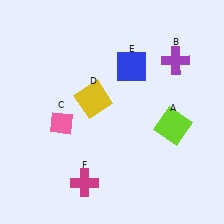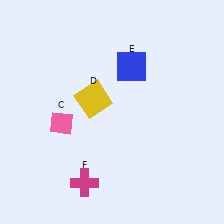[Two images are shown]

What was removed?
The purple cross (B), the lime square (A) were removed in Image 2.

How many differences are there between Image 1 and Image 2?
There are 2 differences between the two images.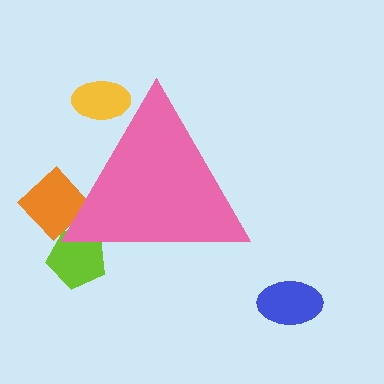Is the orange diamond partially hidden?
Yes, the orange diamond is partially hidden behind the pink triangle.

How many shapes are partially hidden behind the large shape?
3 shapes are partially hidden.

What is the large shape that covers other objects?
A pink triangle.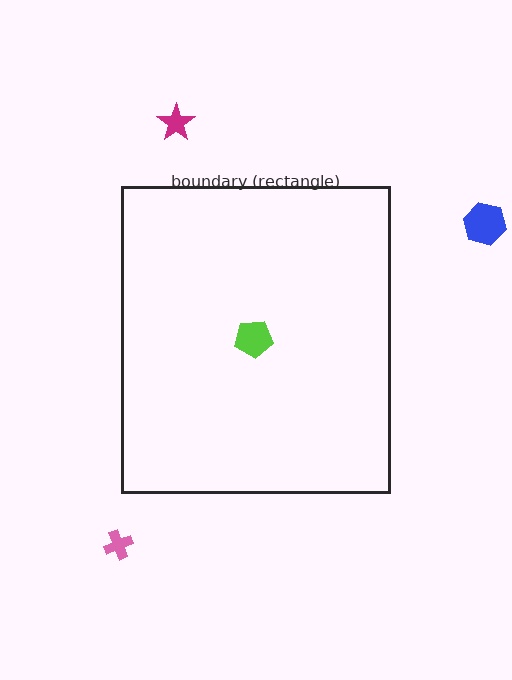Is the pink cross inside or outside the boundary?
Outside.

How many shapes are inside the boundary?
1 inside, 3 outside.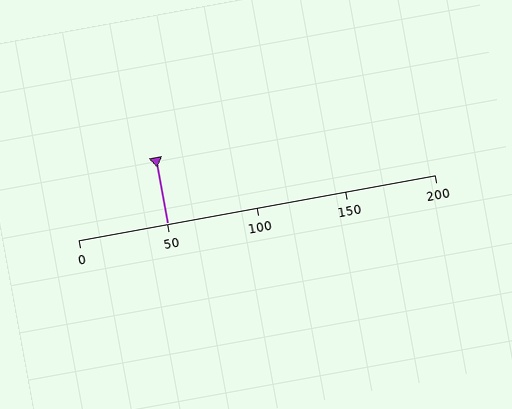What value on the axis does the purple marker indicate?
The marker indicates approximately 50.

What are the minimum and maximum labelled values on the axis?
The axis runs from 0 to 200.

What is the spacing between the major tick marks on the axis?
The major ticks are spaced 50 apart.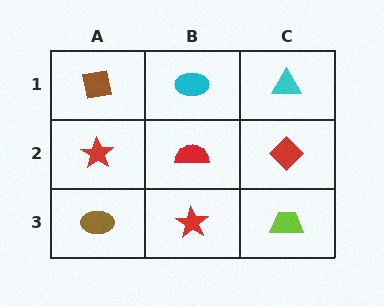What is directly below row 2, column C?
A lime trapezoid.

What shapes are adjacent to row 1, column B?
A red semicircle (row 2, column B), a brown square (row 1, column A), a cyan triangle (row 1, column C).